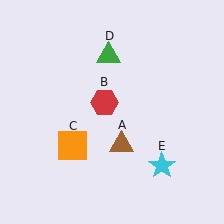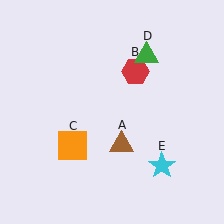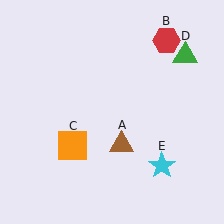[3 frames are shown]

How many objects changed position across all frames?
2 objects changed position: red hexagon (object B), green triangle (object D).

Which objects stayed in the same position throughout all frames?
Brown triangle (object A) and orange square (object C) and cyan star (object E) remained stationary.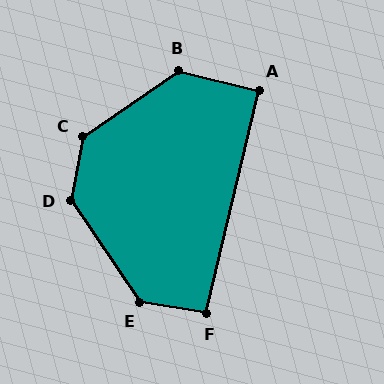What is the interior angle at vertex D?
Approximately 134 degrees (obtuse).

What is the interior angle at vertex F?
Approximately 94 degrees (approximately right).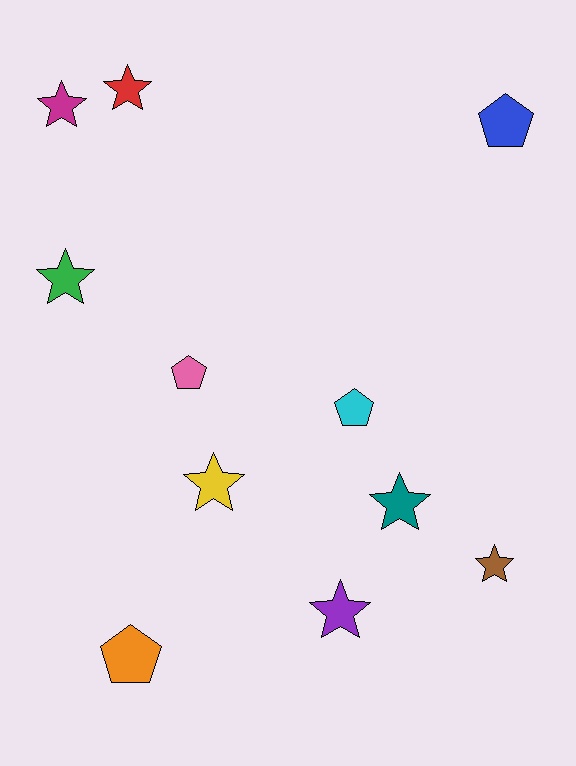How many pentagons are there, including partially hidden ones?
There are 4 pentagons.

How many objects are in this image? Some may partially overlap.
There are 11 objects.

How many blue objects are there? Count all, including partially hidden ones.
There is 1 blue object.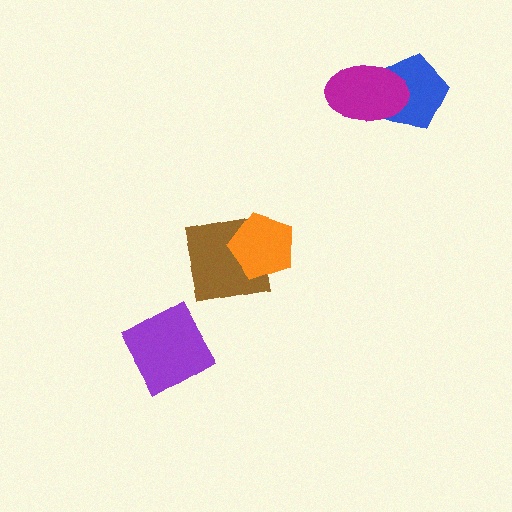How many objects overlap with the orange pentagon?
1 object overlaps with the orange pentagon.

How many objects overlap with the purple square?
0 objects overlap with the purple square.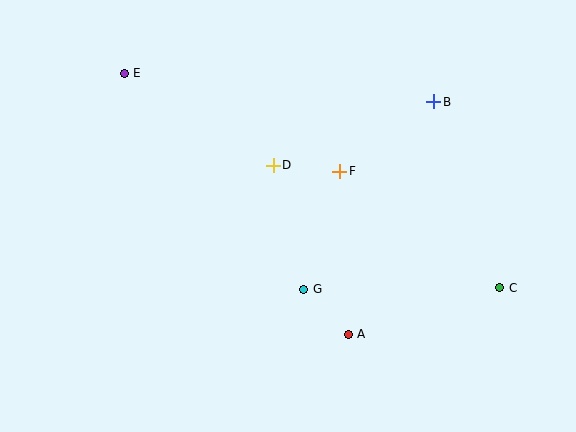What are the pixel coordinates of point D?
Point D is at (273, 165).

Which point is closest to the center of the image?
Point D at (273, 165) is closest to the center.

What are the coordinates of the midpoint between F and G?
The midpoint between F and G is at (322, 230).